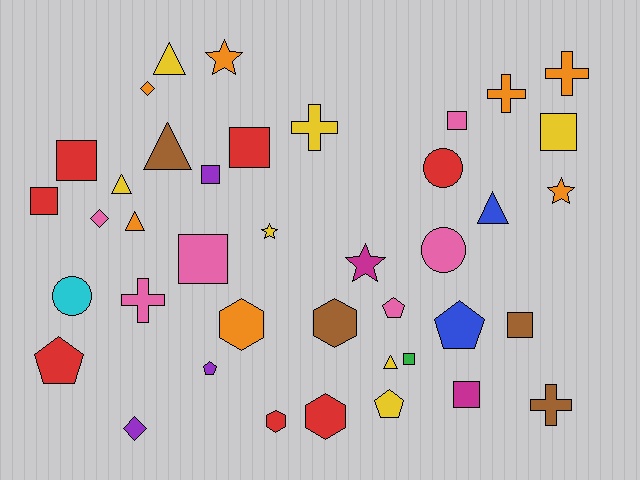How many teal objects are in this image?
There are no teal objects.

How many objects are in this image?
There are 40 objects.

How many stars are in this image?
There are 4 stars.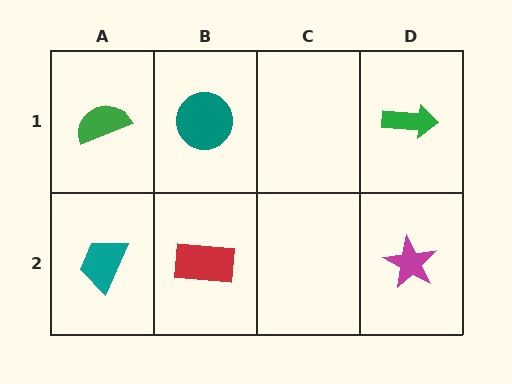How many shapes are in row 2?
3 shapes.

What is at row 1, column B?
A teal circle.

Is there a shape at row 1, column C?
No, that cell is empty.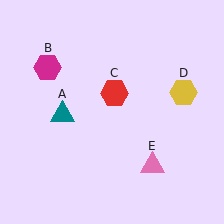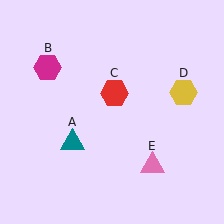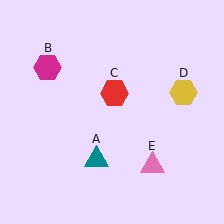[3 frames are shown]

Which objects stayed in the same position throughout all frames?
Magenta hexagon (object B) and red hexagon (object C) and yellow hexagon (object D) and pink triangle (object E) remained stationary.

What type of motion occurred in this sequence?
The teal triangle (object A) rotated counterclockwise around the center of the scene.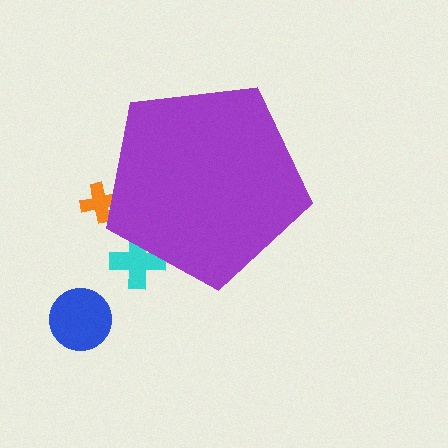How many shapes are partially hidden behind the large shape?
2 shapes are partially hidden.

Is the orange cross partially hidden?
Yes, the orange cross is partially hidden behind the purple pentagon.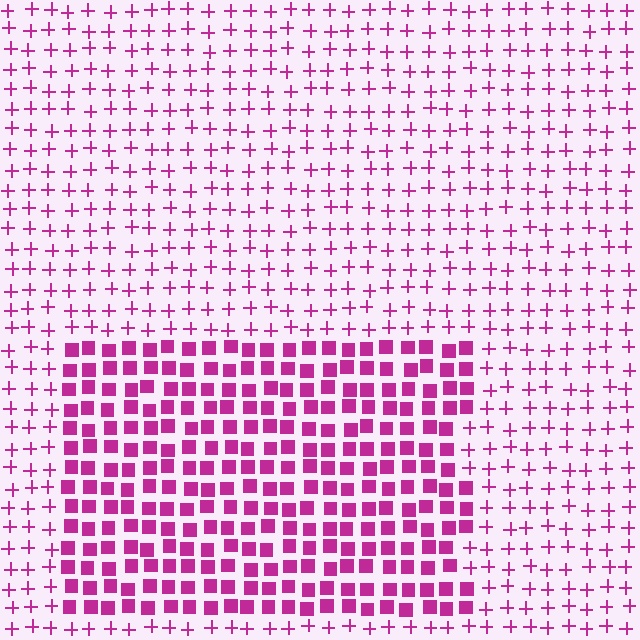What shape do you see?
I see a rectangle.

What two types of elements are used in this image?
The image uses squares inside the rectangle region and plus signs outside it.